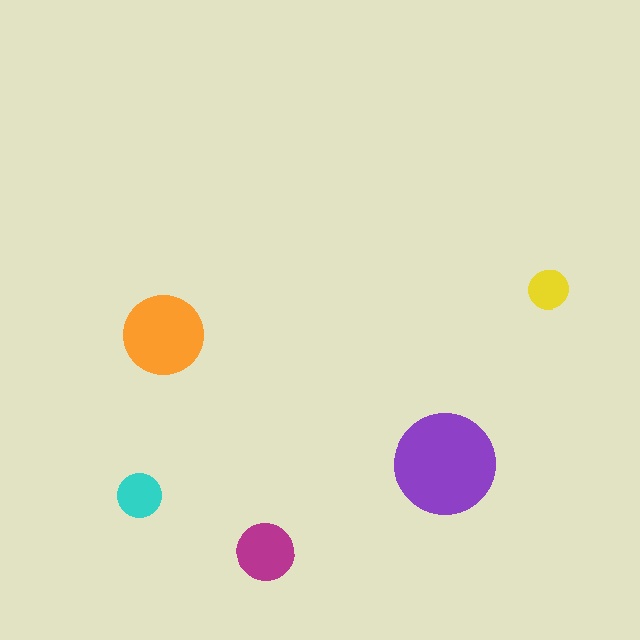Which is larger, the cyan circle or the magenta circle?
The magenta one.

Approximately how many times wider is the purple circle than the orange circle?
About 1.5 times wider.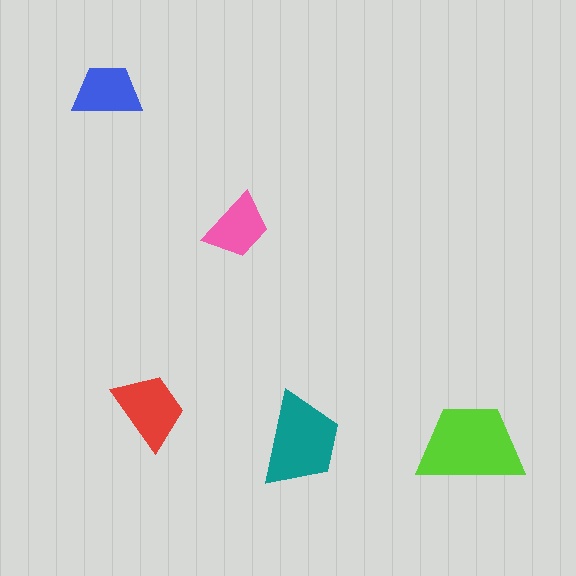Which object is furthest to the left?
The blue trapezoid is leftmost.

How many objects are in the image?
There are 5 objects in the image.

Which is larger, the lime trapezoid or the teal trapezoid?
The lime one.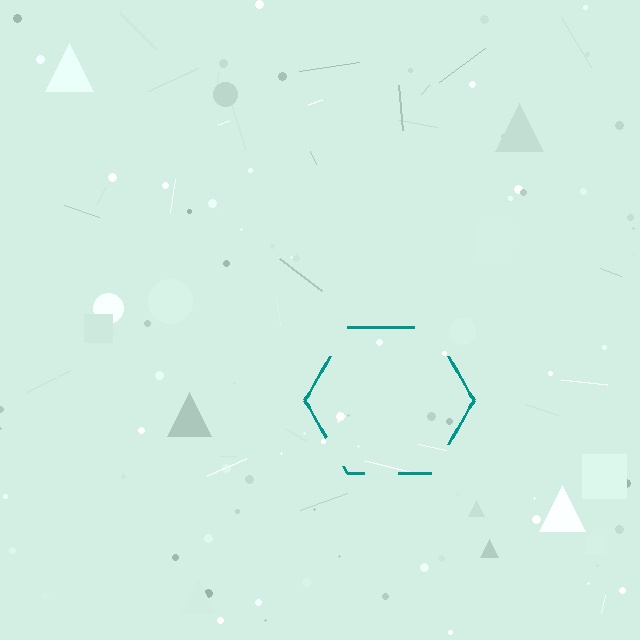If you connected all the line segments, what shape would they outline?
They would outline a hexagon.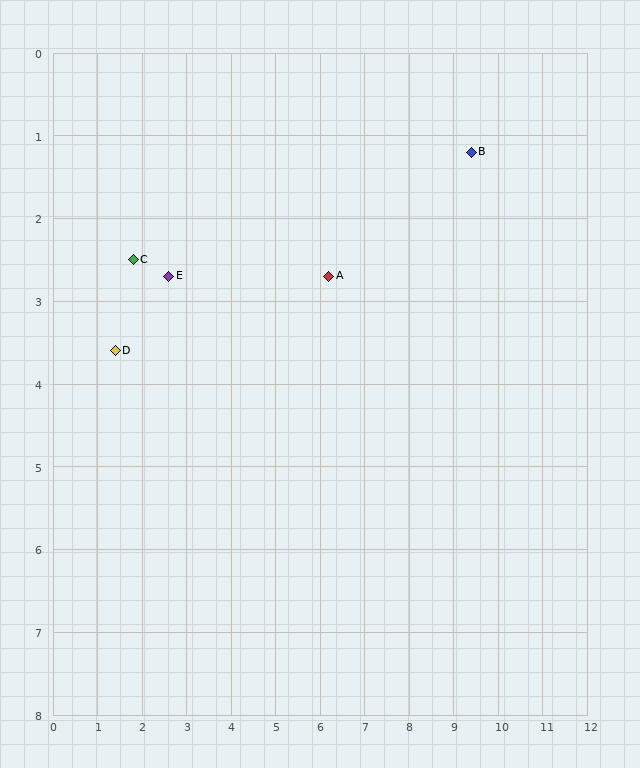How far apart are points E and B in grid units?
Points E and B are about 7.0 grid units apart.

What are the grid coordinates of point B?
Point B is at approximately (9.4, 1.2).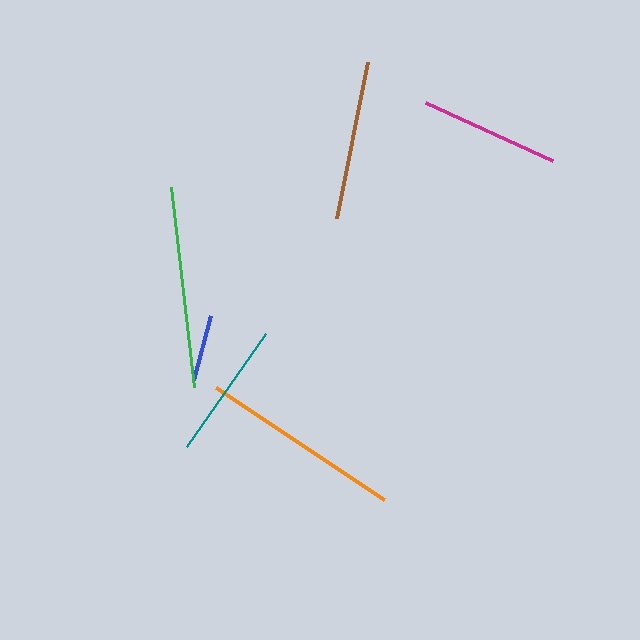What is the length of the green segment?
The green segment is approximately 202 pixels long.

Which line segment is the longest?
The green line is the longest at approximately 202 pixels.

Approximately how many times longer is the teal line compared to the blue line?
The teal line is approximately 2.1 times the length of the blue line.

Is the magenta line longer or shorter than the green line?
The green line is longer than the magenta line.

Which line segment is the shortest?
The blue line is the shortest at approximately 66 pixels.